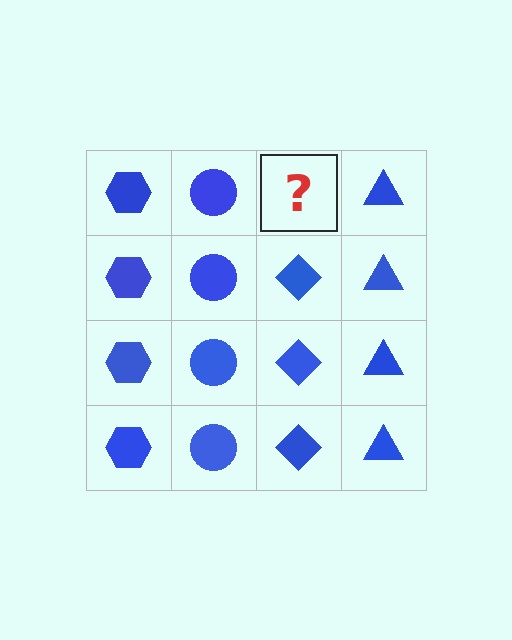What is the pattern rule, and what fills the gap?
The rule is that each column has a consistent shape. The gap should be filled with a blue diamond.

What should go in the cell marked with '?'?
The missing cell should contain a blue diamond.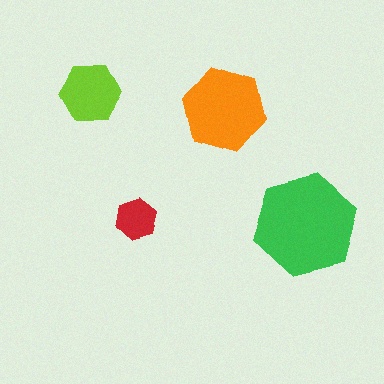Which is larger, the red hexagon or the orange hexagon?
The orange one.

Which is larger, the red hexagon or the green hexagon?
The green one.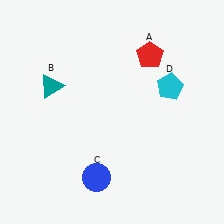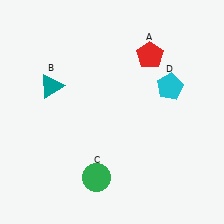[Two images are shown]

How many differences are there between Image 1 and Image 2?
There is 1 difference between the two images.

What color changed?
The circle (C) changed from blue in Image 1 to green in Image 2.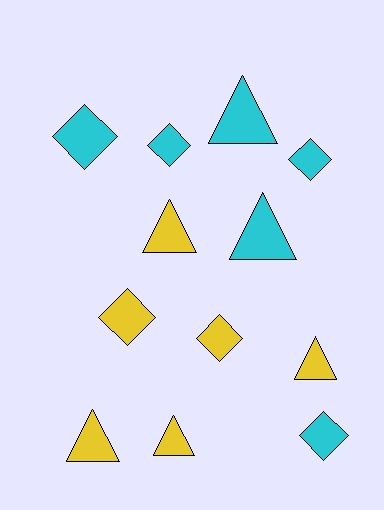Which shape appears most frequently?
Diamond, with 6 objects.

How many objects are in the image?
There are 12 objects.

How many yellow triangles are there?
There are 4 yellow triangles.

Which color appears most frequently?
Yellow, with 6 objects.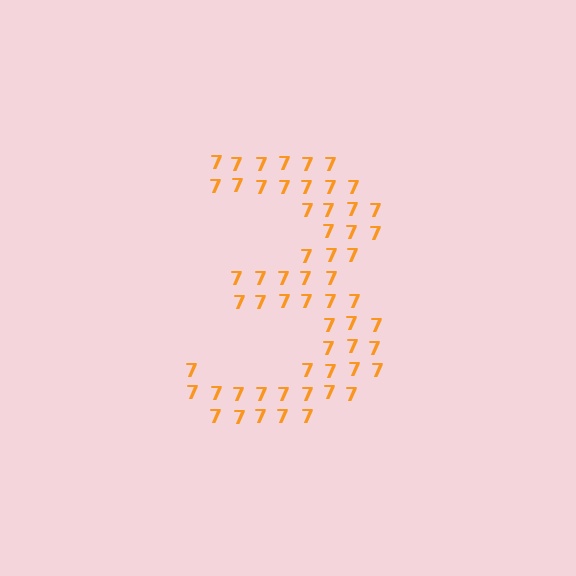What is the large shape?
The large shape is the digit 3.